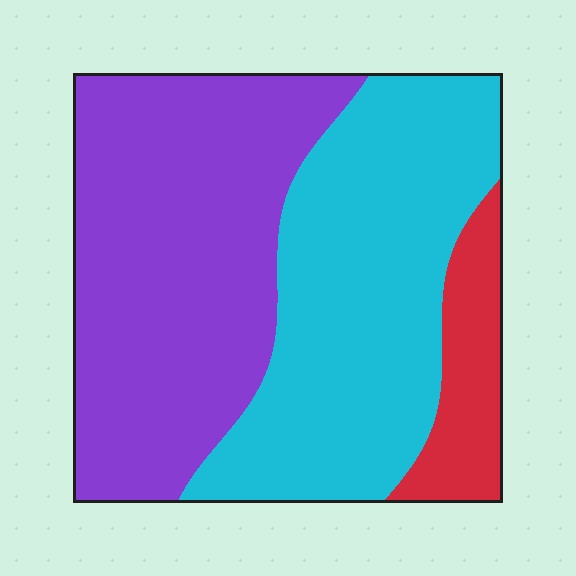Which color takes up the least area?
Red, at roughly 10%.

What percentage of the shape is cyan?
Cyan covers 42% of the shape.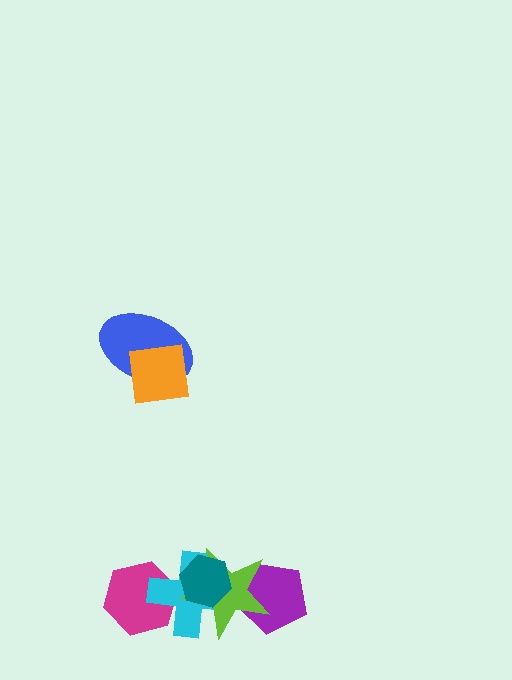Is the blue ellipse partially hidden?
Yes, it is partially covered by another shape.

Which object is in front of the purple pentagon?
The lime star is in front of the purple pentagon.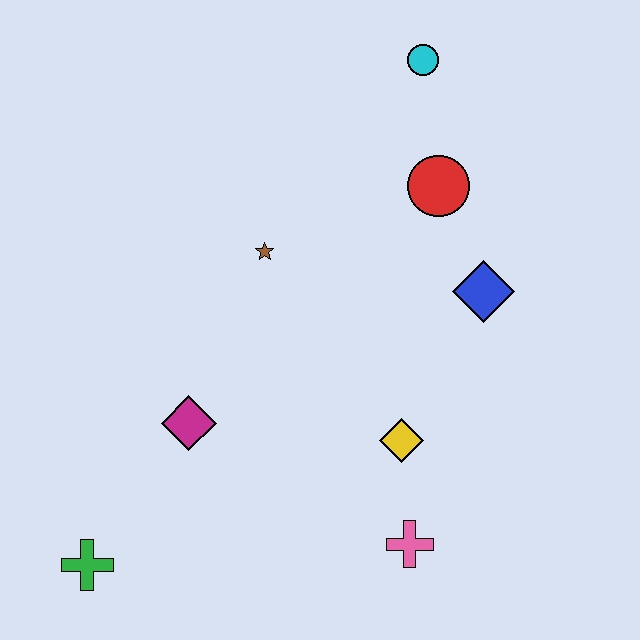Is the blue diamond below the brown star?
Yes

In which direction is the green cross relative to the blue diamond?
The green cross is to the left of the blue diamond.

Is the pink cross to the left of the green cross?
No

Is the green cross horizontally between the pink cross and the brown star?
No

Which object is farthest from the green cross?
The cyan circle is farthest from the green cross.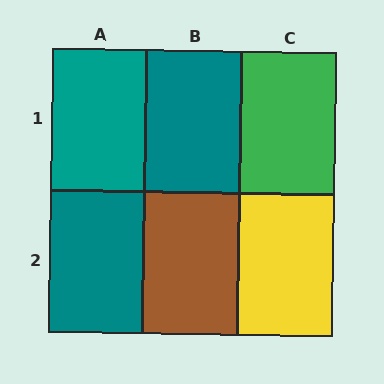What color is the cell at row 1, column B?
Teal.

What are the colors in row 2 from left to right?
Teal, brown, yellow.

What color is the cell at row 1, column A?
Teal.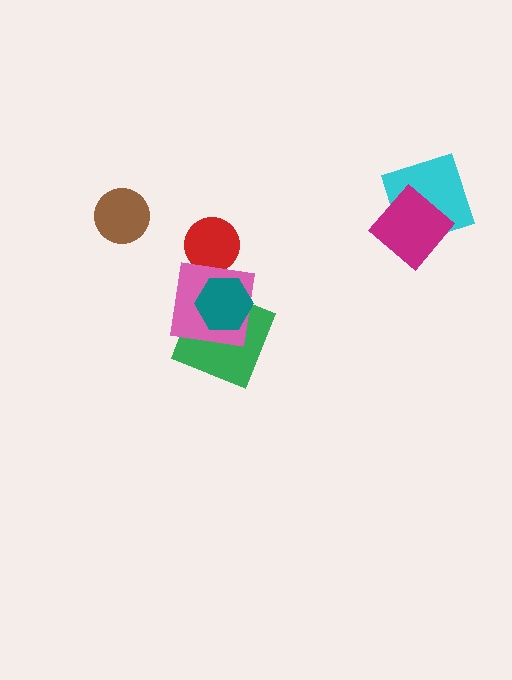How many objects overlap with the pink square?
2 objects overlap with the pink square.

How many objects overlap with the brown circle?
0 objects overlap with the brown circle.